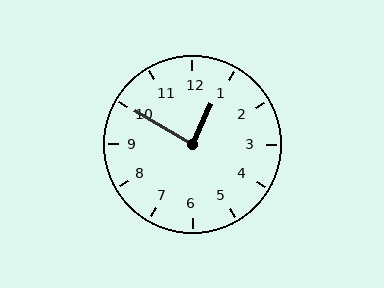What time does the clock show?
12:50.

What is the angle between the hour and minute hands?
Approximately 85 degrees.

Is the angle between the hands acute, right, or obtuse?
It is right.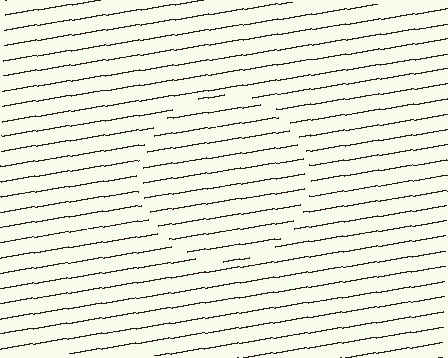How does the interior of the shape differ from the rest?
The interior of the shape contains the same grating, shifted by half a period — the contour is defined by the phase discontinuity where line-ends from the inner and outer gratings abut.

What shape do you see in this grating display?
An illusory circle. The interior of the shape contains the same grating, shifted by half a period — the contour is defined by the phase discontinuity where line-ends from the inner and outer gratings abut.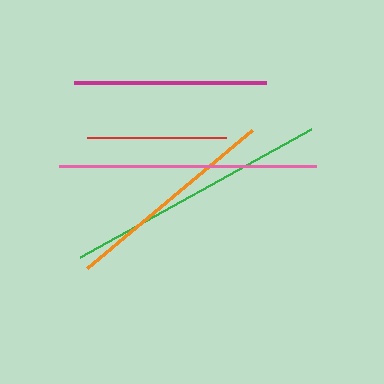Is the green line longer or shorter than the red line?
The green line is longer than the red line.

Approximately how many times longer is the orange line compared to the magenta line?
The orange line is approximately 1.1 times the length of the magenta line.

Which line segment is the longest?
The green line is the longest at approximately 265 pixels.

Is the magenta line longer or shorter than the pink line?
The pink line is longer than the magenta line.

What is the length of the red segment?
The red segment is approximately 139 pixels long.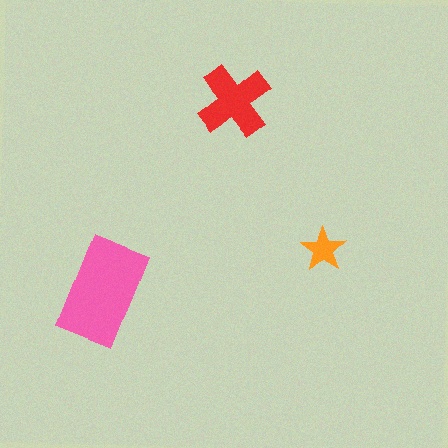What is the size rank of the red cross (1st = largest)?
2nd.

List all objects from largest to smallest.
The pink rectangle, the red cross, the orange star.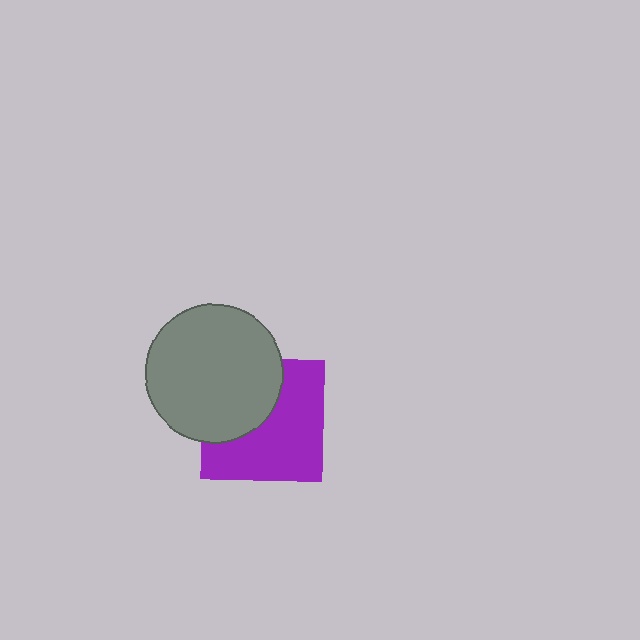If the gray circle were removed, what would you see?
You would see the complete purple square.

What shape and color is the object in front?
The object in front is a gray circle.